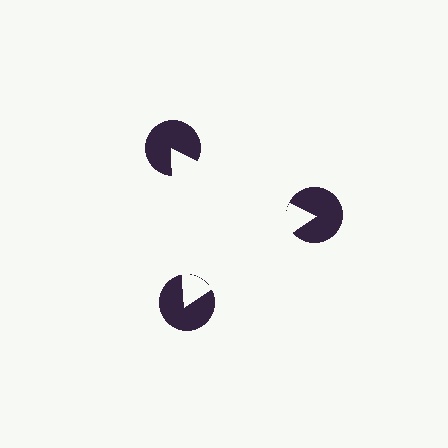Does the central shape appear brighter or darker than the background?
It typically appears slightly brighter than the background, even though no actual brightness change is drawn.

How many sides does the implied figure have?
3 sides.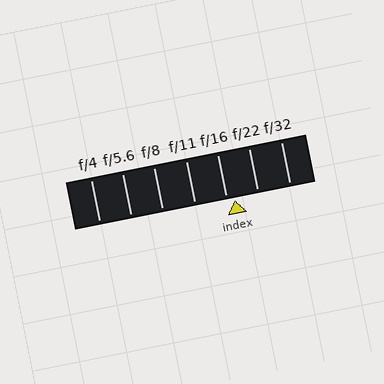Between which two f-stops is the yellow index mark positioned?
The index mark is between f/16 and f/22.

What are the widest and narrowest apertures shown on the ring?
The widest aperture shown is f/4 and the narrowest is f/32.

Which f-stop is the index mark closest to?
The index mark is closest to f/16.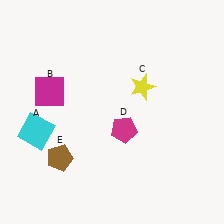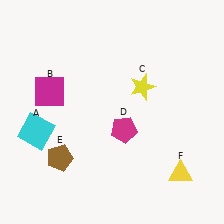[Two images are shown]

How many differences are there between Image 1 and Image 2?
There is 1 difference between the two images.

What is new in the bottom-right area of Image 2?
A yellow triangle (F) was added in the bottom-right area of Image 2.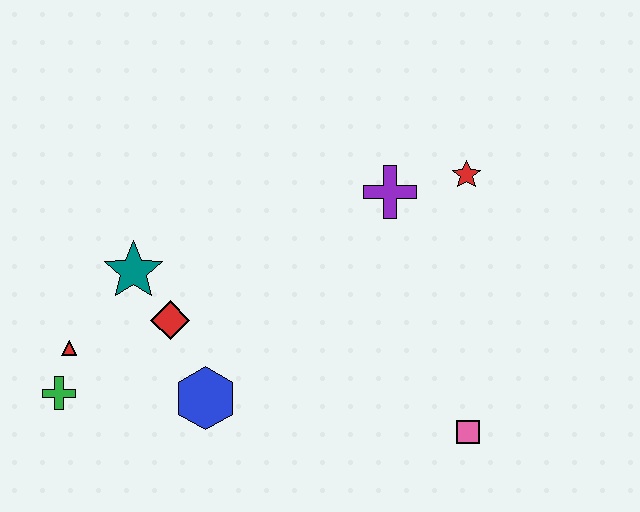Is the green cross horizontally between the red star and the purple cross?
No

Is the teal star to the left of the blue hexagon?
Yes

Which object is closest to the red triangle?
The green cross is closest to the red triangle.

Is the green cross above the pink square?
Yes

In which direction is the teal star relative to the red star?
The teal star is to the left of the red star.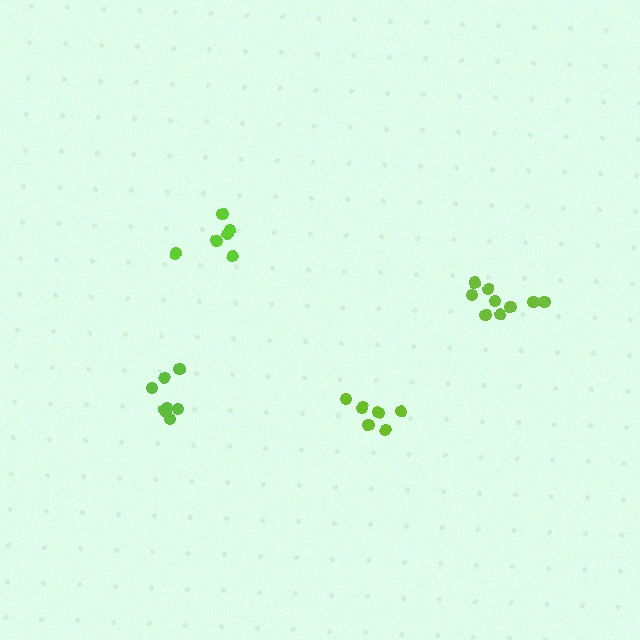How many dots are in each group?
Group 1: 6 dots, Group 2: 7 dots, Group 3: 9 dots, Group 4: 6 dots (28 total).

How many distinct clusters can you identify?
There are 4 distinct clusters.